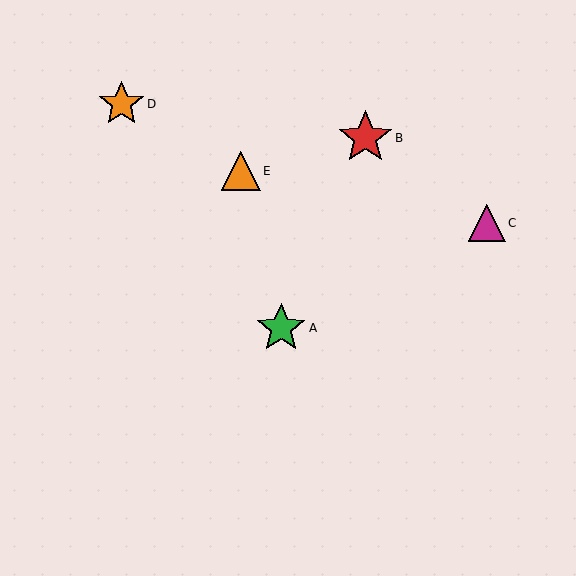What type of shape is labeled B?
Shape B is a red star.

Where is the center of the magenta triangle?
The center of the magenta triangle is at (487, 223).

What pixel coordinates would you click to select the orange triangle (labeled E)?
Click at (241, 171) to select the orange triangle E.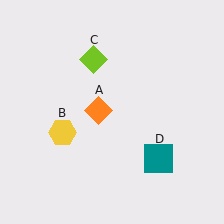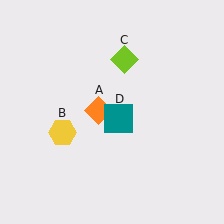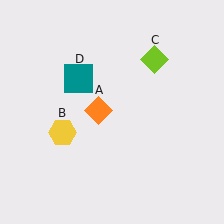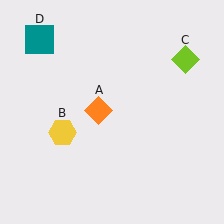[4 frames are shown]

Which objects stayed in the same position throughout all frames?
Orange diamond (object A) and yellow hexagon (object B) remained stationary.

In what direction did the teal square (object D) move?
The teal square (object D) moved up and to the left.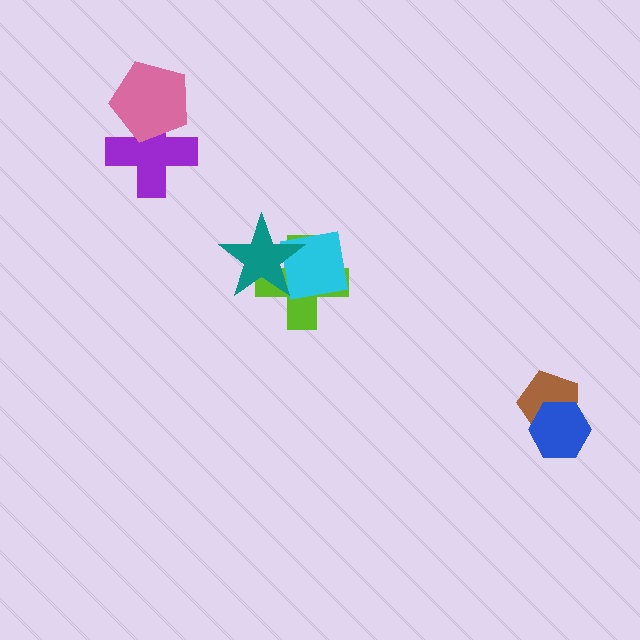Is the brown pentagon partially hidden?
Yes, it is partially covered by another shape.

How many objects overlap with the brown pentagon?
1 object overlaps with the brown pentagon.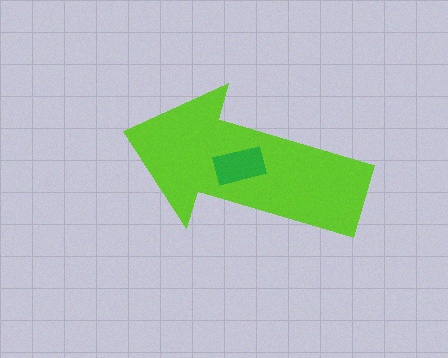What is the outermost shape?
The lime arrow.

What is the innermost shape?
The green rectangle.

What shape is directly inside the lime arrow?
The green rectangle.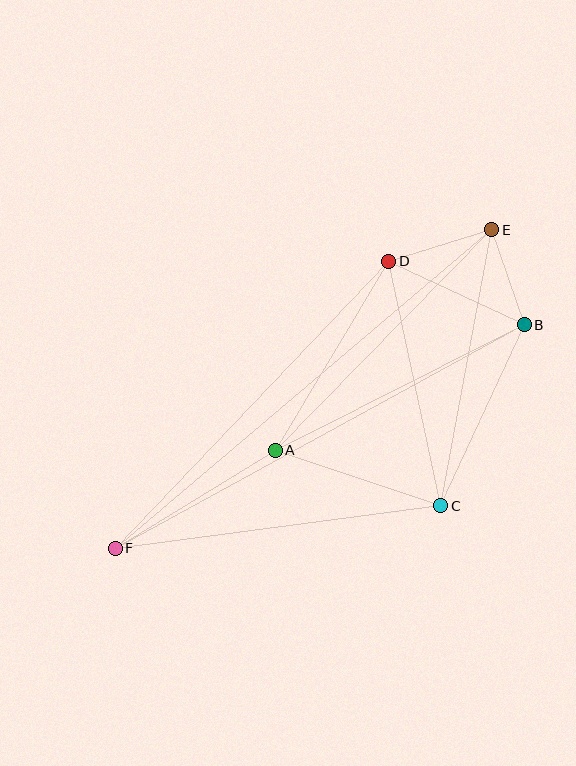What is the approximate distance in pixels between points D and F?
The distance between D and F is approximately 396 pixels.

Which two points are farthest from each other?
Points E and F are farthest from each other.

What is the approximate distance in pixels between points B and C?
The distance between B and C is approximately 199 pixels.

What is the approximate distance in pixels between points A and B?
The distance between A and B is approximately 279 pixels.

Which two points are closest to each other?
Points B and E are closest to each other.